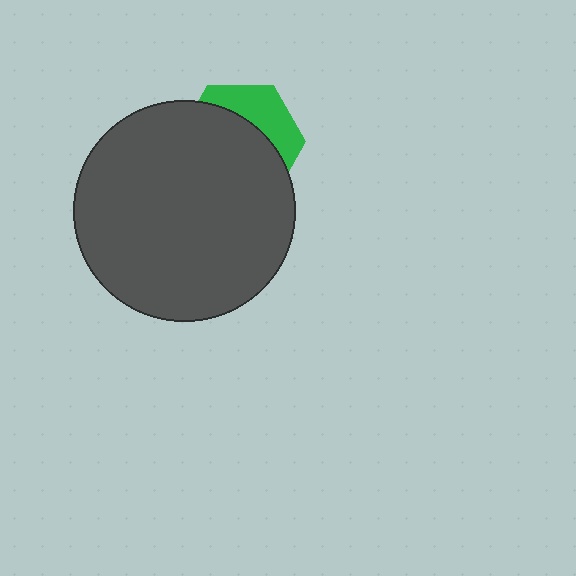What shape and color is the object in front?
The object in front is a dark gray circle.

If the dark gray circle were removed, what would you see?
You would see the complete green hexagon.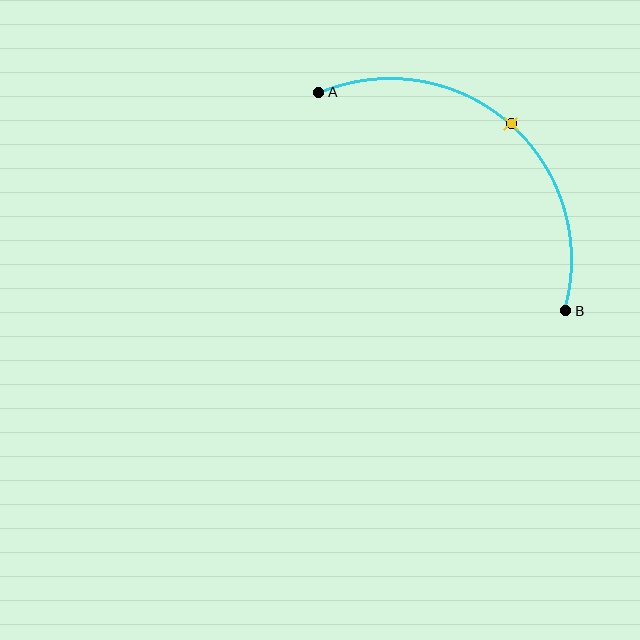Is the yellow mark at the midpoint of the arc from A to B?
Yes. The yellow mark lies on the arc at equal arc-length from both A and B — it is the arc midpoint.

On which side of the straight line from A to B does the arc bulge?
The arc bulges above and to the right of the straight line connecting A and B.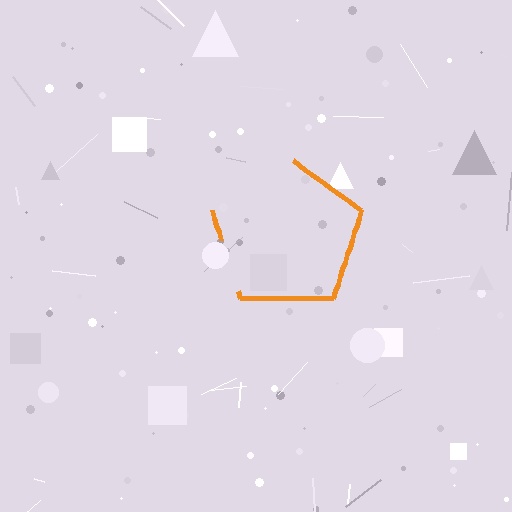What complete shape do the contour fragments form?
The contour fragments form a pentagon.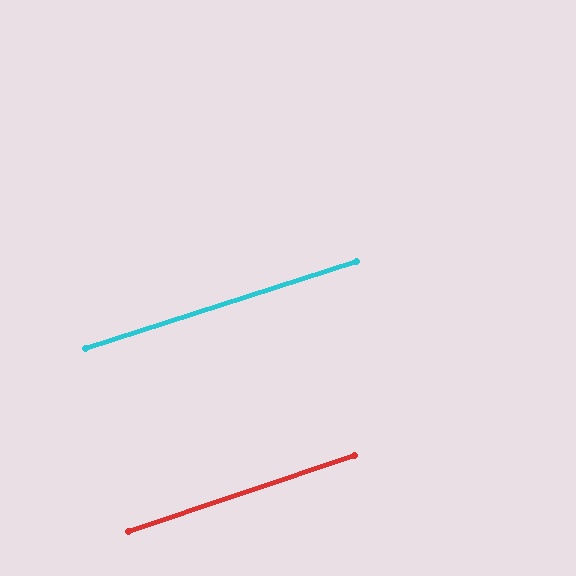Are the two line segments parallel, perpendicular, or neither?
Parallel — their directions differ by only 0.8°.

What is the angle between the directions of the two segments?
Approximately 1 degree.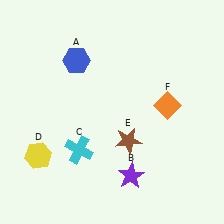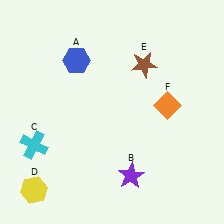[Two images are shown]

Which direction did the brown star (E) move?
The brown star (E) moved up.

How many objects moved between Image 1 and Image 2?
3 objects moved between the two images.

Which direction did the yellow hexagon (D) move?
The yellow hexagon (D) moved down.